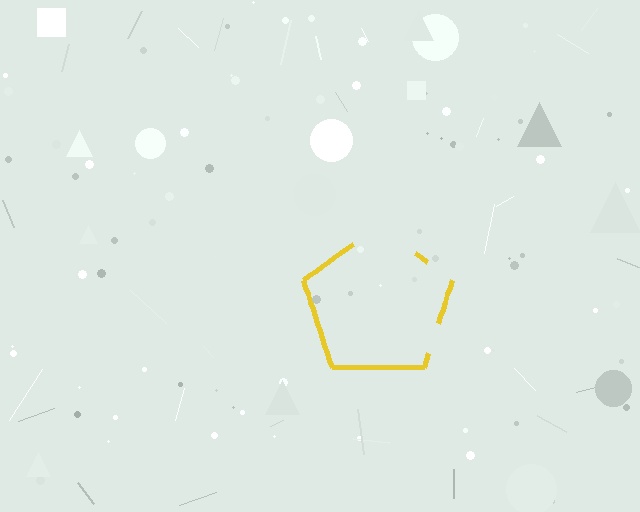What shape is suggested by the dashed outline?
The dashed outline suggests a pentagon.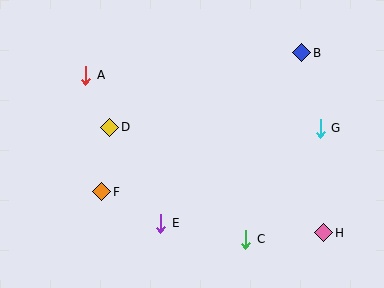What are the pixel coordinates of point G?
Point G is at (320, 128).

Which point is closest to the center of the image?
Point D at (110, 127) is closest to the center.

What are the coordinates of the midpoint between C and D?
The midpoint between C and D is at (178, 183).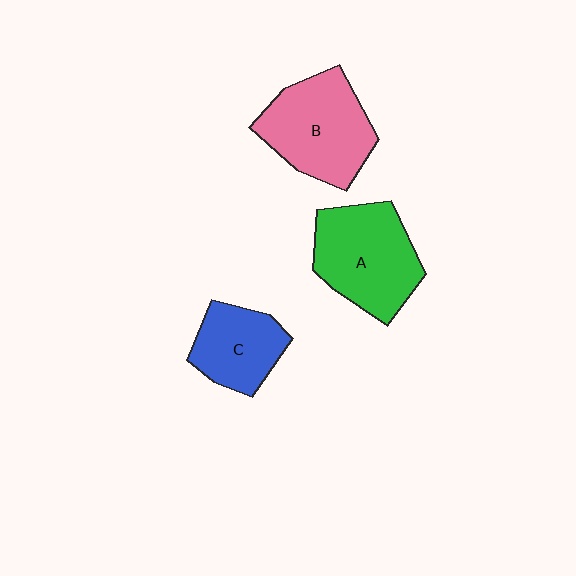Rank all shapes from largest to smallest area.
From largest to smallest: A (green), B (pink), C (blue).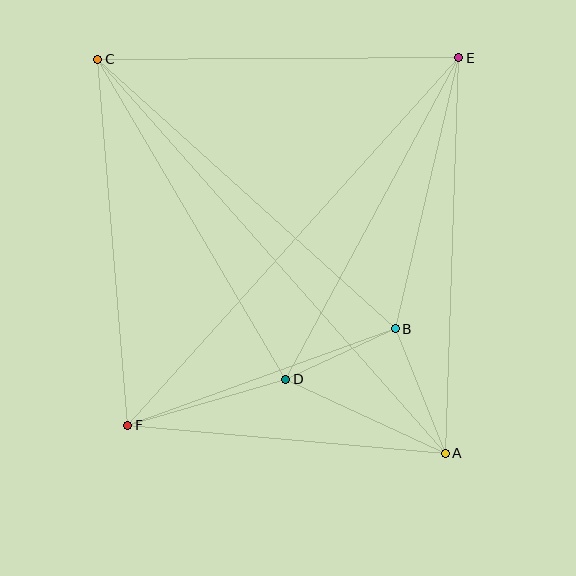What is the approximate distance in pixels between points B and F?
The distance between B and F is approximately 284 pixels.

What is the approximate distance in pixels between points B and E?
The distance between B and E is approximately 278 pixels.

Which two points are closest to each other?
Points B and D are closest to each other.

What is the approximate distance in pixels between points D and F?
The distance between D and F is approximately 165 pixels.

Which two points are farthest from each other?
Points A and C are farthest from each other.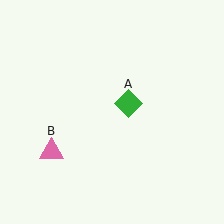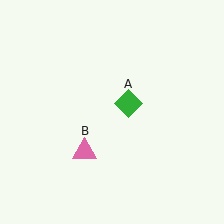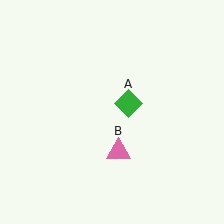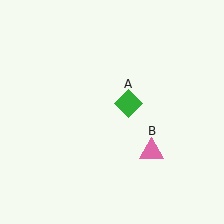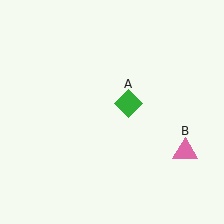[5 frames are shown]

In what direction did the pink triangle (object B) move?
The pink triangle (object B) moved right.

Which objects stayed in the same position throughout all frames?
Green diamond (object A) remained stationary.